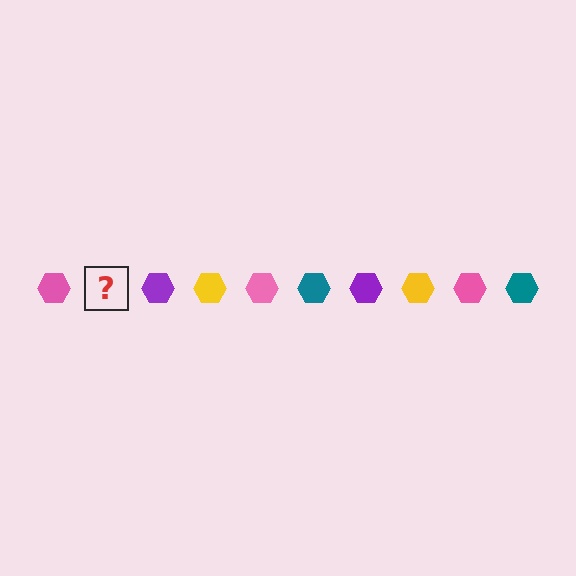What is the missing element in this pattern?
The missing element is a teal hexagon.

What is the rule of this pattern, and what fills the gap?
The rule is that the pattern cycles through pink, teal, purple, yellow hexagons. The gap should be filled with a teal hexagon.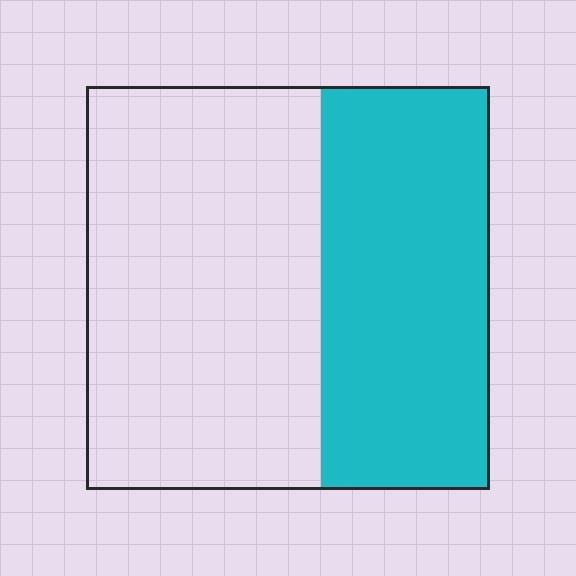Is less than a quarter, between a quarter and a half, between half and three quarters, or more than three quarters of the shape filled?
Between a quarter and a half.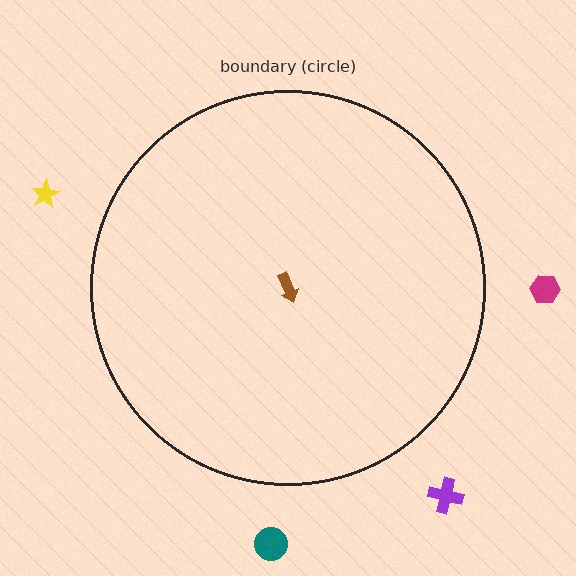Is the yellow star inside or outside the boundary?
Outside.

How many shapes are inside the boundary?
1 inside, 4 outside.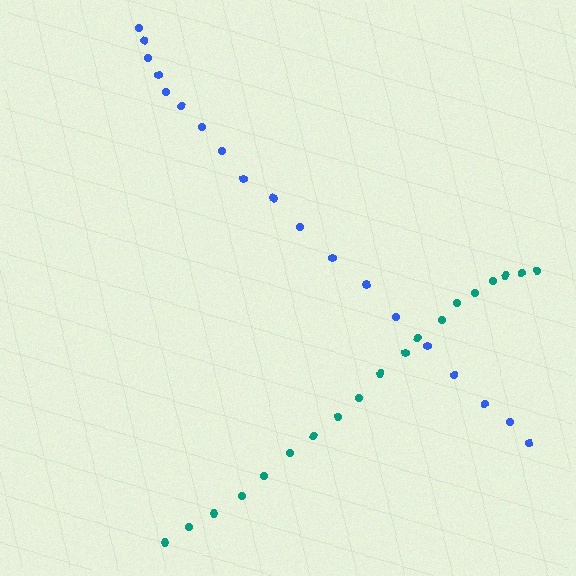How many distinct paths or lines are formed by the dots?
There are 2 distinct paths.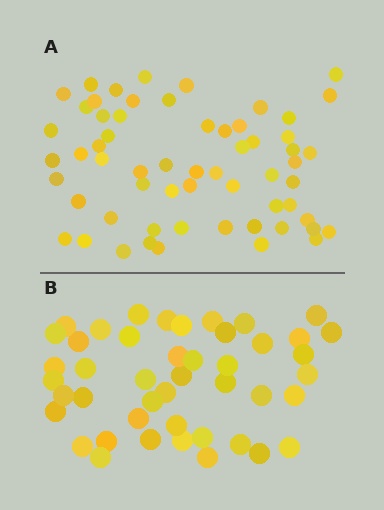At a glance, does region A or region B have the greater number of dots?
Region A (the top region) has more dots.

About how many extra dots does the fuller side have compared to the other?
Region A has approximately 15 more dots than region B.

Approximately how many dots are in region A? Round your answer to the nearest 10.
About 60 dots.